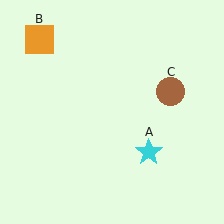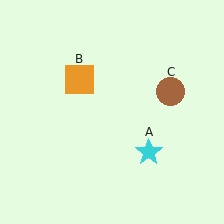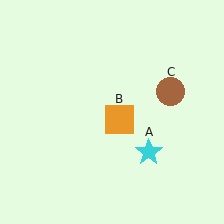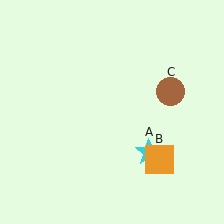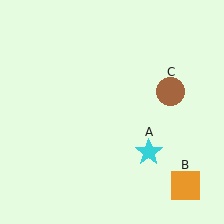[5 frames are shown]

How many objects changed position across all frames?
1 object changed position: orange square (object B).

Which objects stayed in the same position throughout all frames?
Cyan star (object A) and brown circle (object C) remained stationary.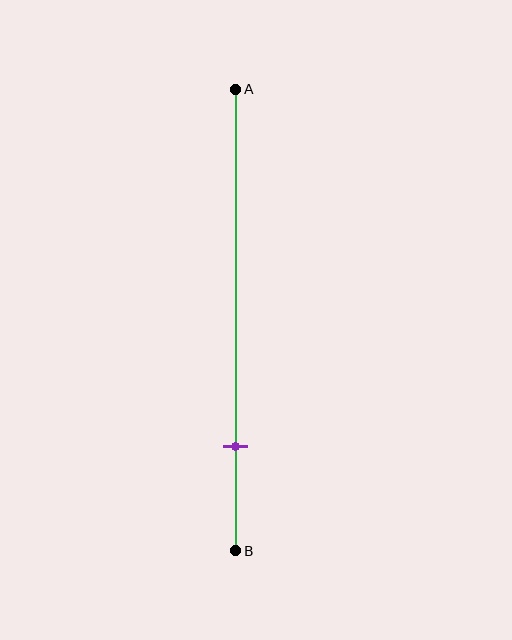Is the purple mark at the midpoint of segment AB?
No, the mark is at about 75% from A, not at the 50% midpoint.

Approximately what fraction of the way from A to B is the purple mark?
The purple mark is approximately 75% of the way from A to B.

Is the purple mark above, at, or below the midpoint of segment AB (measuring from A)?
The purple mark is below the midpoint of segment AB.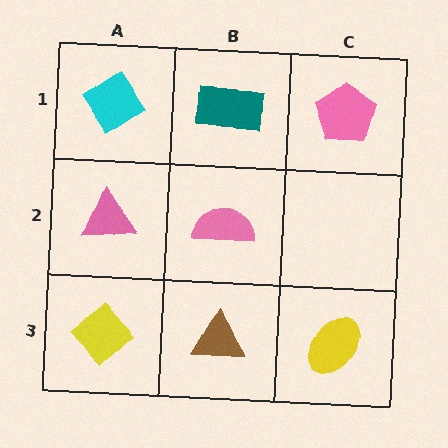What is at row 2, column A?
A pink triangle.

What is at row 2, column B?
A pink semicircle.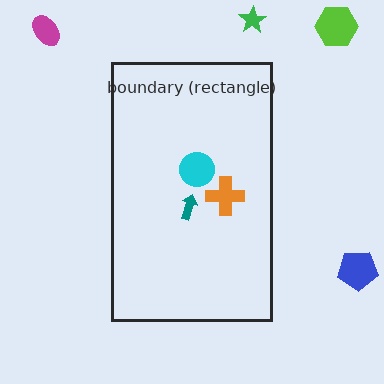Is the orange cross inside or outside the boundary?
Inside.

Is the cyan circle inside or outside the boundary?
Inside.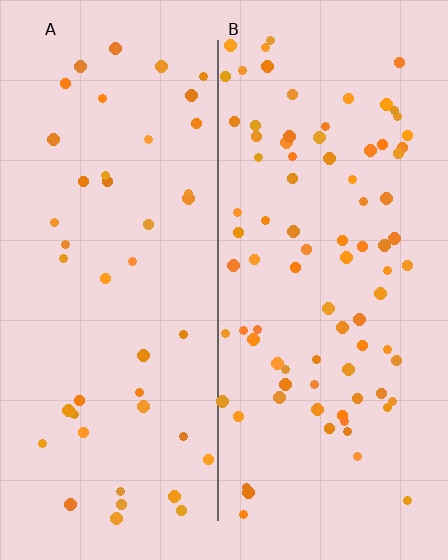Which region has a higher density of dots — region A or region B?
B (the right).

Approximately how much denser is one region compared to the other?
Approximately 2.0× — region B over region A.